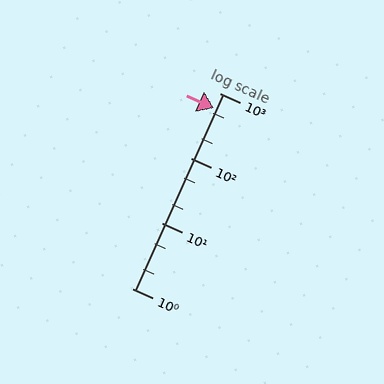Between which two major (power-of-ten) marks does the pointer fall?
The pointer is between 100 and 1000.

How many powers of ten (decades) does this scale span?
The scale spans 3 decades, from 1 to 1000.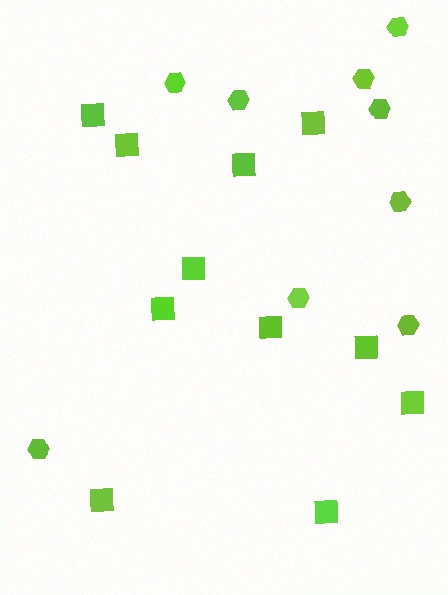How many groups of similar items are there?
There are 2 groups: one group of squares (11) and one group of hexagons (9).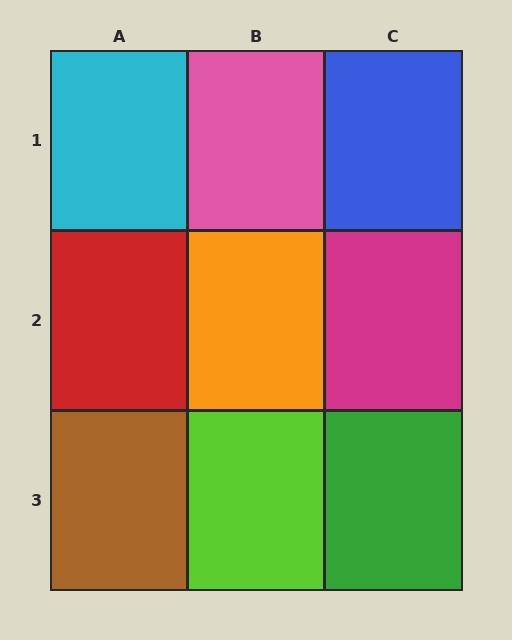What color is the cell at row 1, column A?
Cyan.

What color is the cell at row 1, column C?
Blue.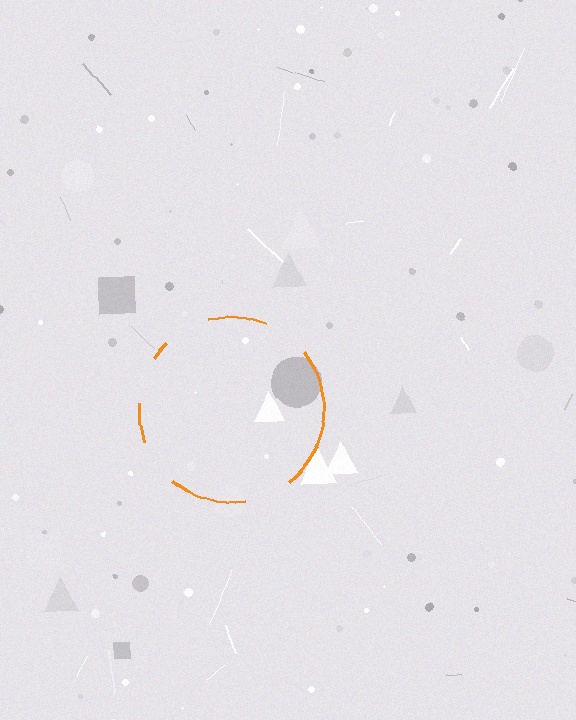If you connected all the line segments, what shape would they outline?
They would outline a circle.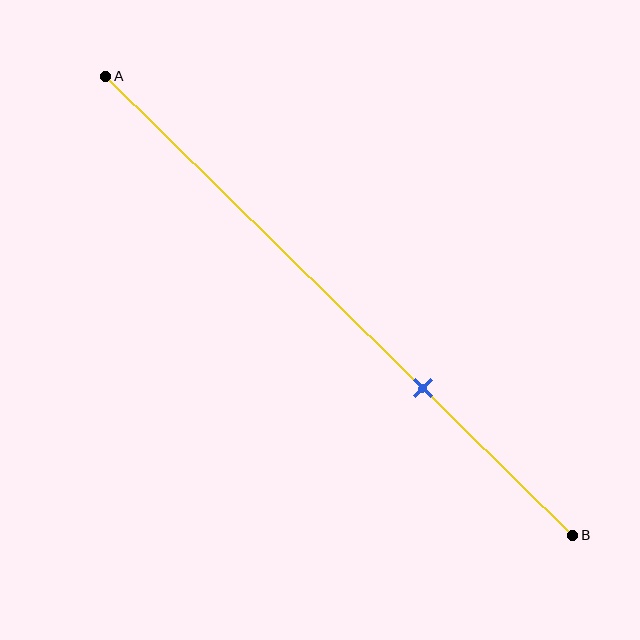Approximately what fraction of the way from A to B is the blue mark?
The blue mark is approximately 70% of the way from A to B.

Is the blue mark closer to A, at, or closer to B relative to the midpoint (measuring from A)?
The blue mark is closer to point B than the midpoint of segment AB.